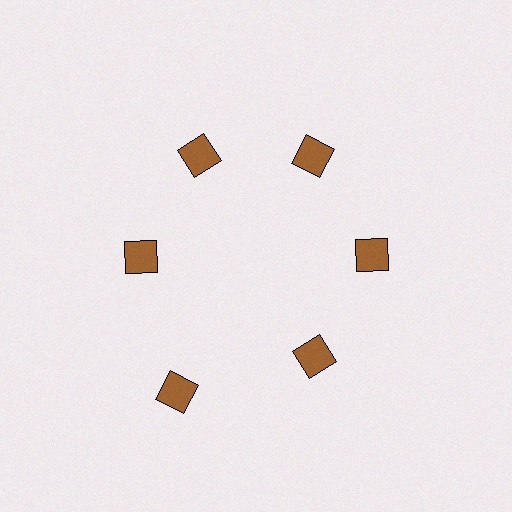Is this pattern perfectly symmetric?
No. The 6 brown squares are arranged in a ring, but one element near the 7 o'clock position is pushed outward from the center, breaking the 6-fold rotational symmetry.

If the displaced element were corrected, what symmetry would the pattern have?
It would have 6-fold rotational symmetry — the pattern would map onto itself every 60 degrees.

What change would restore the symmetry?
The symmetry would be restored by moving it inward, back onto the ring so that all 6 squares sit at equal angles and equal distance from the center.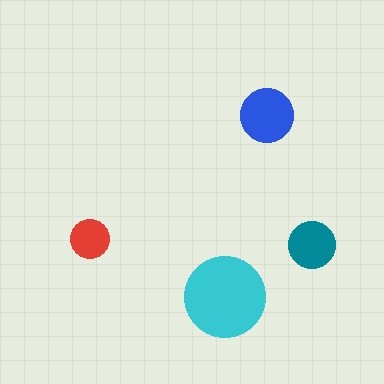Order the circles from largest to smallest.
the cyan one, the blue one, the teal one, the red one.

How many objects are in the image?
There are 4 objects in the image.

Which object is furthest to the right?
The teal circle is rightmost.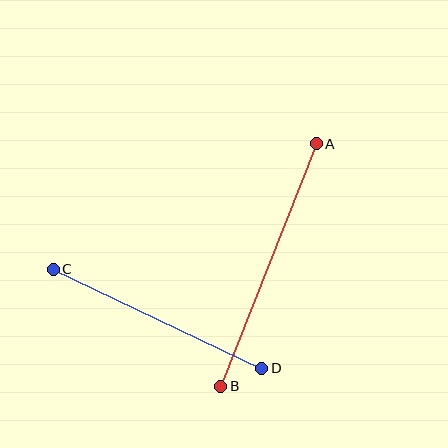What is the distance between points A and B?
The distance is approximately 261 pixels.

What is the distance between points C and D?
The distance is approximately 231 pixels.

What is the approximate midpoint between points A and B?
The midpoint is at approximately (269, 265) pixels.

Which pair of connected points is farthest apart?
Points A and B are farthest apart.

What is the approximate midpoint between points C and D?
The midpoint is at approximately (158, 319) pixels.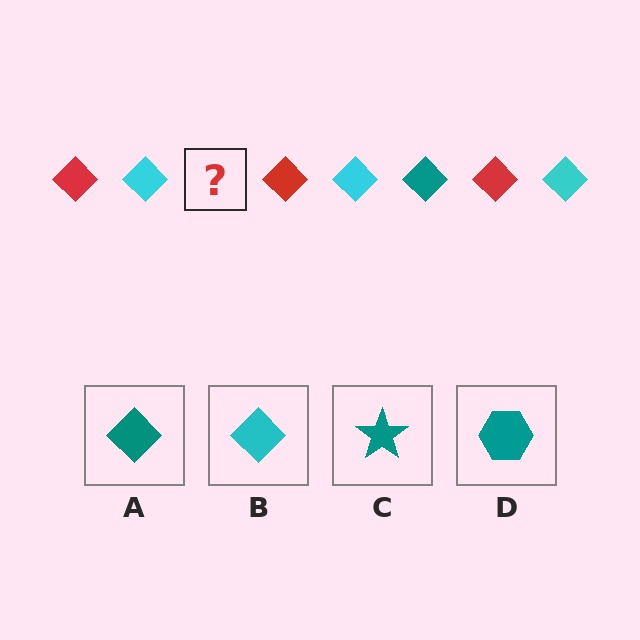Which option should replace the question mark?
Option A.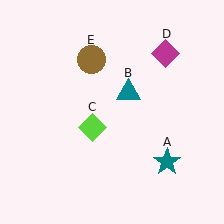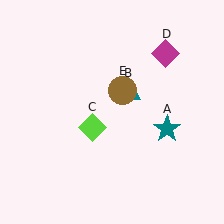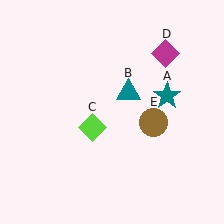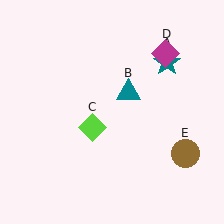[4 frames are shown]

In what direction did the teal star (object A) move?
The teal star (object A) moved up.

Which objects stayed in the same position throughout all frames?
Teal triangle (object B) and lime diamond (object C) and magenta diamond (object D) remained stationary.